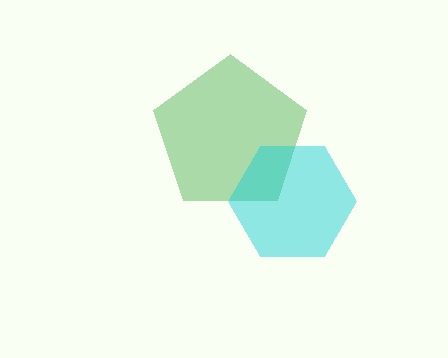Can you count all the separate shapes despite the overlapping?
Yes, there are 2 separate shapes.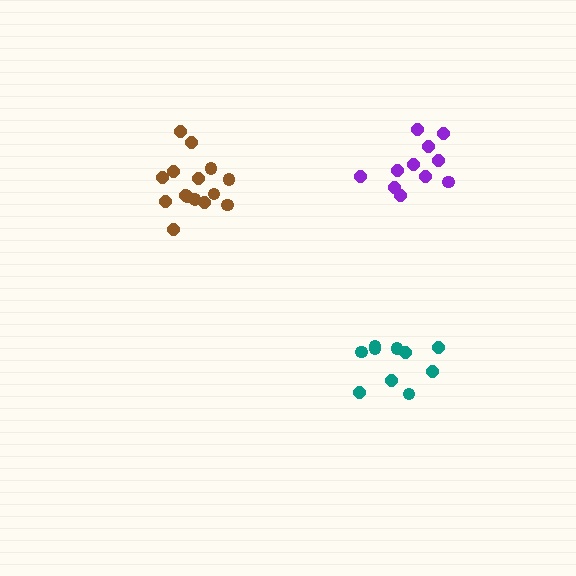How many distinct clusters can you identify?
There are 3 distinct clusters.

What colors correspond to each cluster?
The clusters are colored: purple, brown, teal.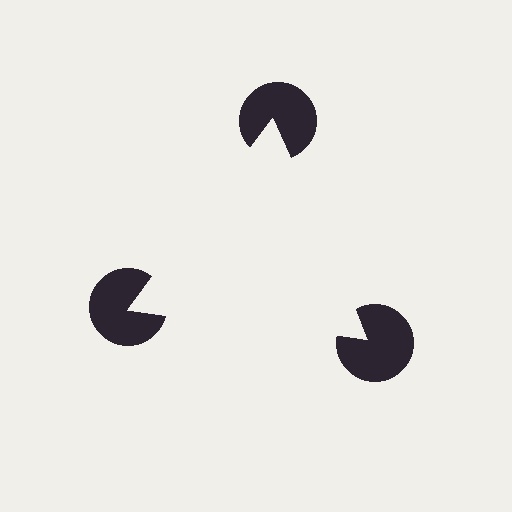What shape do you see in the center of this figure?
An illusory triangle — its edges are inferred from the aligned wedge cuts in the pac-man discs, not physically drawn.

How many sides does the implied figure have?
3 sides.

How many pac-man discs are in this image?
There are 3 — one at each vertex of the illusory triangle.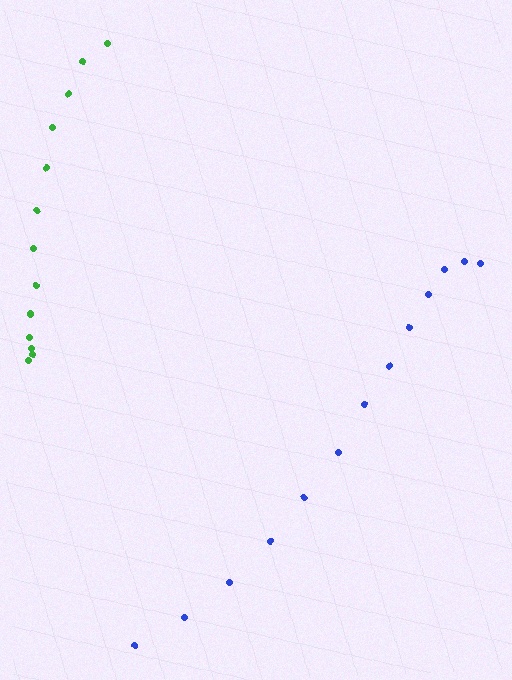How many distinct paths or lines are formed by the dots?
There are 2 distinct paths.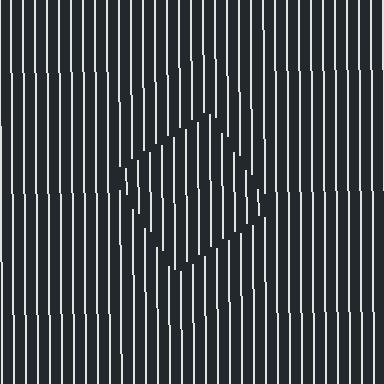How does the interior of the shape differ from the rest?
The interior of the shape contains the same grating, shifted by half a period — the contour is defined by the phase discontinuity where line-ends from the inner and outer gratings abut.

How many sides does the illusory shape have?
4 sides — the line-ends trace a square.